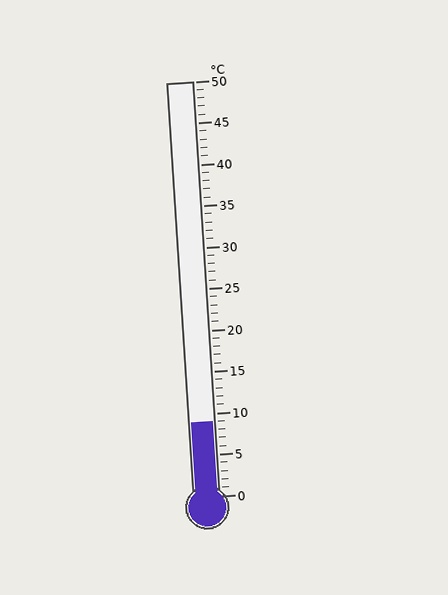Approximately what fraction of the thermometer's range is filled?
The thermometer is filled to approximately 20% of its range.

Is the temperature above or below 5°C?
The temperature is above 5°C.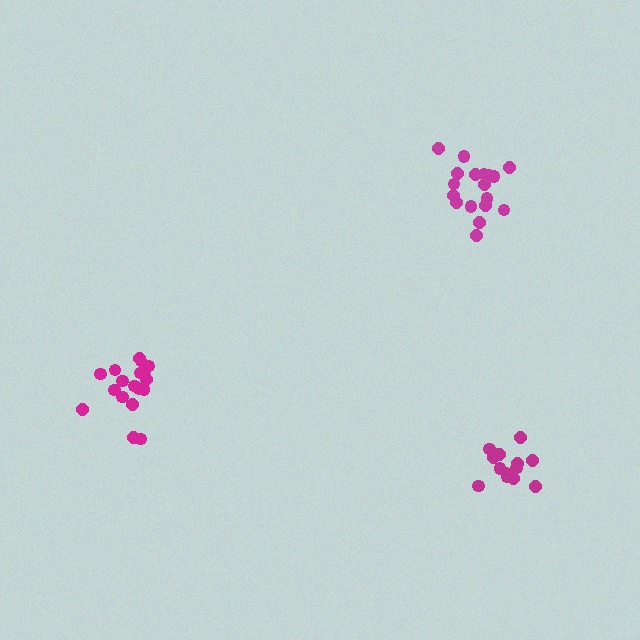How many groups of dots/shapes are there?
There are 3 groups.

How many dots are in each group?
Group 1: 18 dots, Group 2: 19 dots, Group 3: 14 dots (51 total).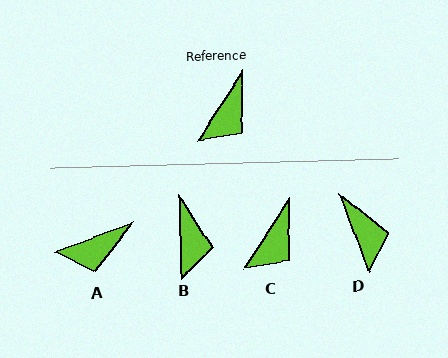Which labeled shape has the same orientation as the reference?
C.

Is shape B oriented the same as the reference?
No, it is off by about 34 degrees.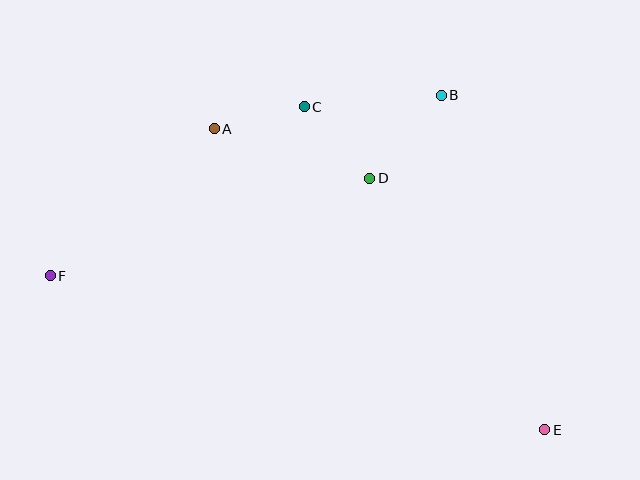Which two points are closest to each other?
Points A and C are closest to each other.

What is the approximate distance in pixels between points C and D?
The distance between C and D is approximately 97 pixels.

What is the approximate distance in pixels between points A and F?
The distance between A and F is approximately 220 pixels.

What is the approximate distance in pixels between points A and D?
The distance between A and D is approximately 163 pixels.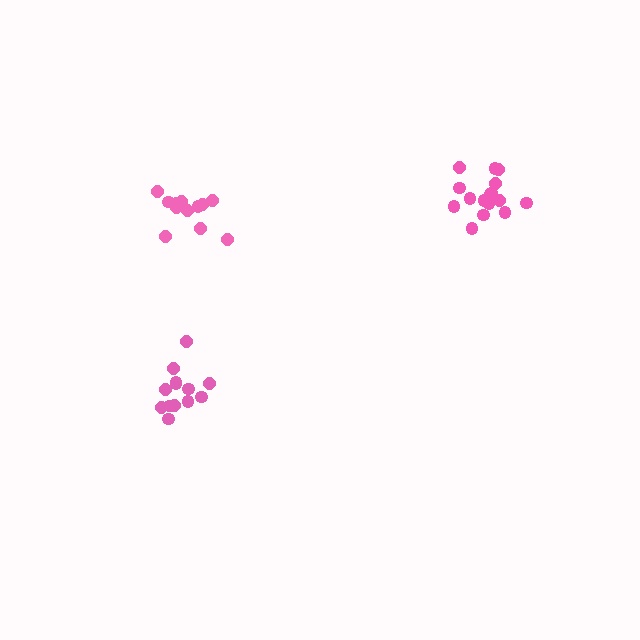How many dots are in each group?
Group 1: 16 dots, Group 2: 12 dots, Group 3: 13 dots (41 total).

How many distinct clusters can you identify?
There are 3 distinct clusters.